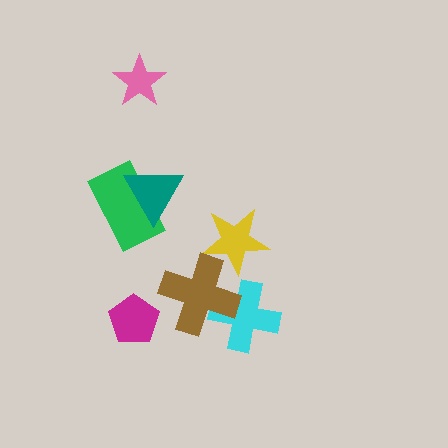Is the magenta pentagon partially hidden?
No, no other shape covers it.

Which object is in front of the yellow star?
The brown cross is in front of the yellow star.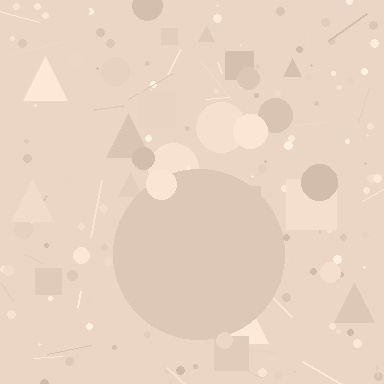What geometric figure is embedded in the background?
A circle is embedded in the background.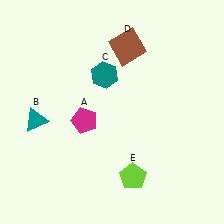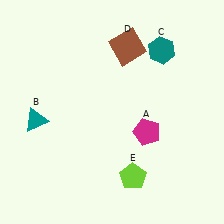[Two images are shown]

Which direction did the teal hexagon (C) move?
The teal hexagon (C) moved right.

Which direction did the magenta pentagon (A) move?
The magenta pentagon (A) moved right.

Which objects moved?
The objects that moved are: the magenta pentagon (A), the teal hexagon (C).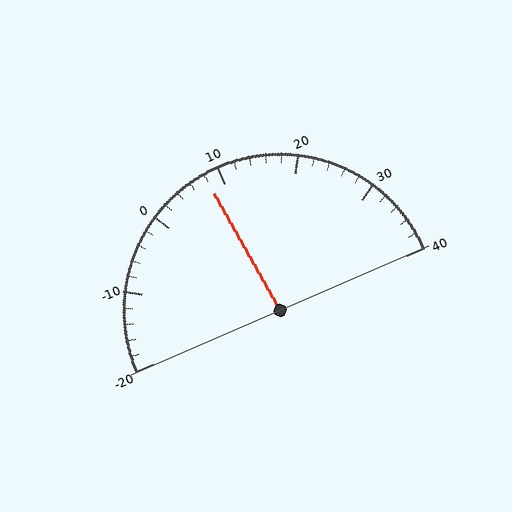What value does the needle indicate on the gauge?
The needle indicates approximately 8.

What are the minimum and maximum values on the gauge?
The gauge ranges from -20 to 40.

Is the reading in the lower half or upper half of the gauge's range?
The reading is in the lower half of the range (-20 to 40).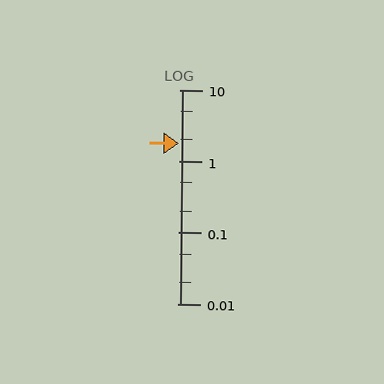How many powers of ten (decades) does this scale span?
The scale spans 3 decades, from 0.01 to 10.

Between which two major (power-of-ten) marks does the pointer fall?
The pointer is between 1 and 10.